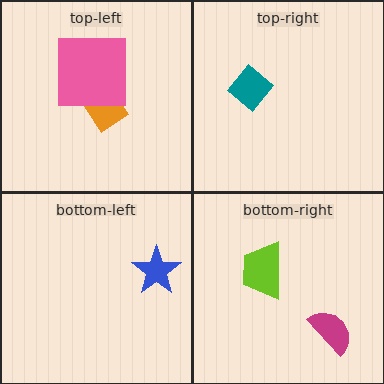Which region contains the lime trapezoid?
The bottom-right region.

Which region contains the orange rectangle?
The top-left region.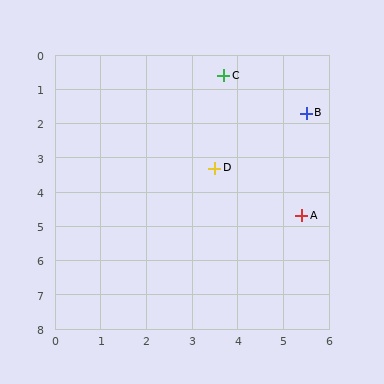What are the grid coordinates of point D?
Point D is at approximately (3.5, 3.3).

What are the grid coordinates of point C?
Point C is at approximately (3.7, 0.6).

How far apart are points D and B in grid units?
Points D and B are about 2.6 grid units apart.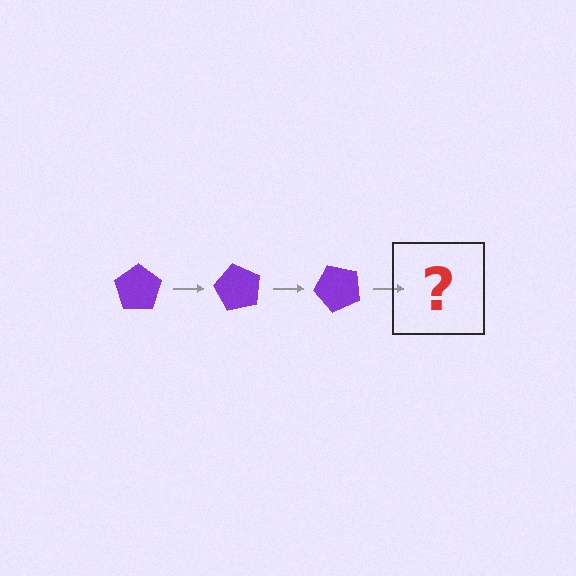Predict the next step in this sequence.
The next step is a purple pentagon rotated 180 degrees.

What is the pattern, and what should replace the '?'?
The pattern is that the pentagon rotates 60 degrees each step. The '?' should be a purple pentagon rotated 180 degrees.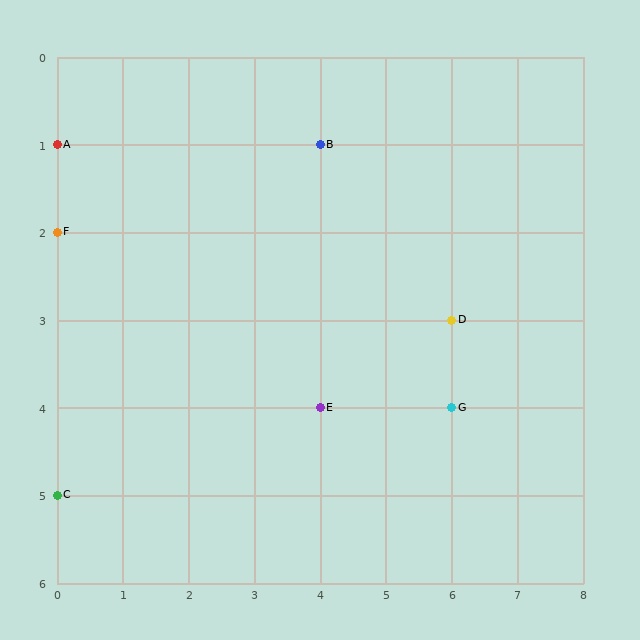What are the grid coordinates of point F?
Point F is at grid coordinates (0, 2).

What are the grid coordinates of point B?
Point B is at grid coordinates (4, 1).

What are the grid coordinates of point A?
Point A is at grid coordinates (0, 1).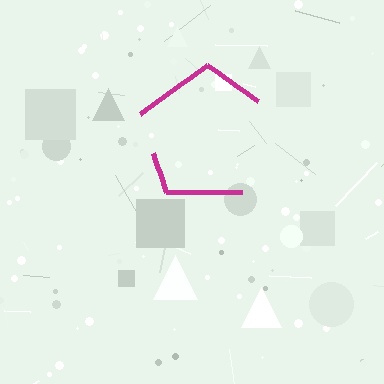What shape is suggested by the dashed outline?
The dashed outline suggests a pentagon.